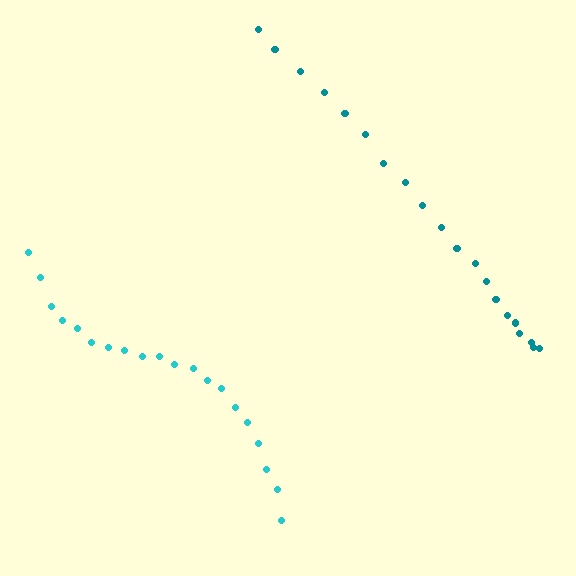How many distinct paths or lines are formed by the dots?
There are 2 distinct paths.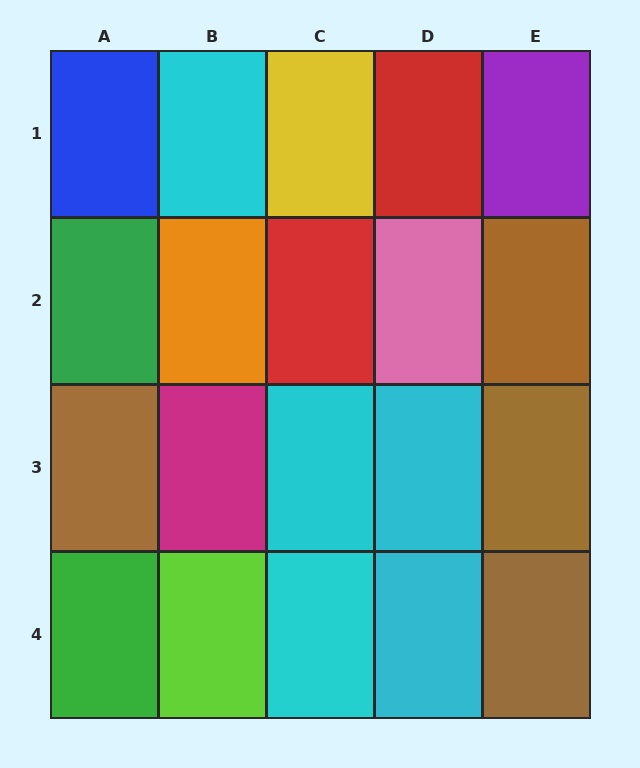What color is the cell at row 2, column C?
Red.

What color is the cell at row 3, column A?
Brown.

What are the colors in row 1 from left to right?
Blue, cyan, yellow, red, purple.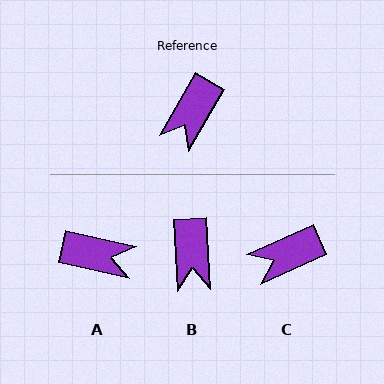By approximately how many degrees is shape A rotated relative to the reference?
Approximately 107 degrees counter-clockwise.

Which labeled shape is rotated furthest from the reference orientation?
A, about 107 degrees away.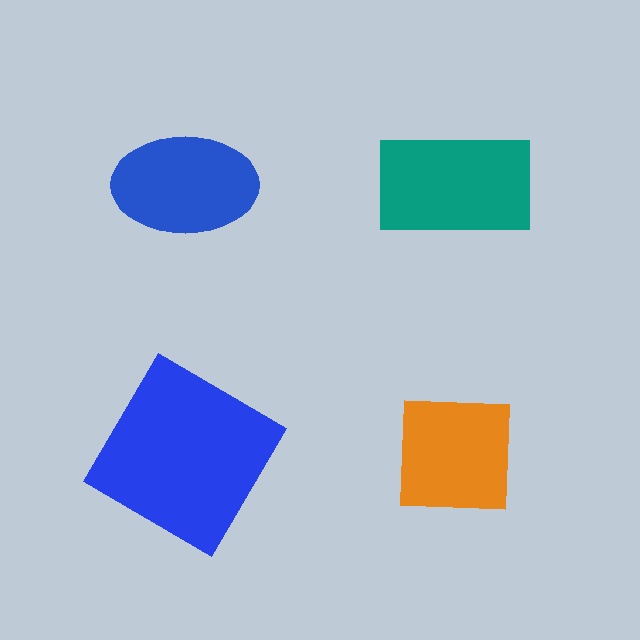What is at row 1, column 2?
A teal rectangle.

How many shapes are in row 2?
2 shapes.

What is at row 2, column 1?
A blue diamond.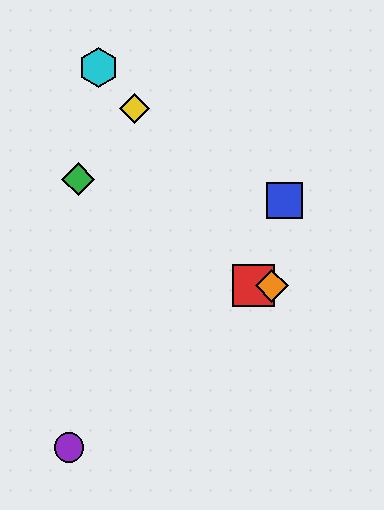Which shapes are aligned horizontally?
The red square, the orange diamond are aligned horizontally.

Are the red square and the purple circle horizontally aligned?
No, the red square is at y≈286 and the purple circle is at y≈448.